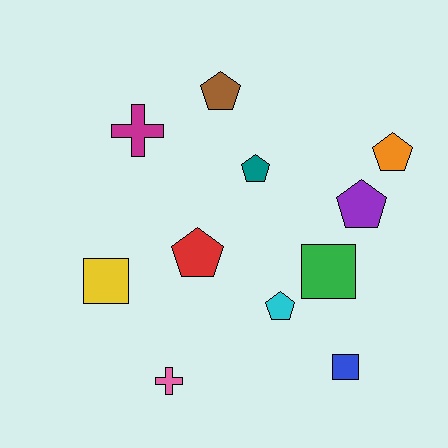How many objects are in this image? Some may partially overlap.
There are 11 objects.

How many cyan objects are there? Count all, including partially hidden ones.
There is 1 cyan object.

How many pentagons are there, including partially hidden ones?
There are 6 pentagons.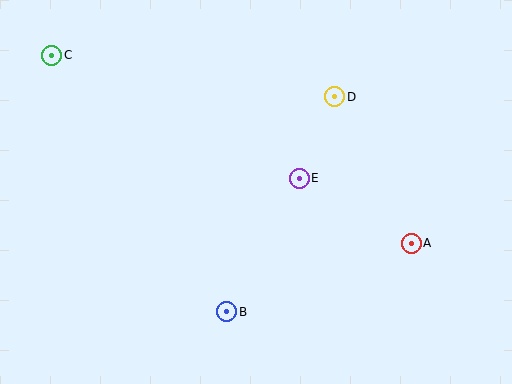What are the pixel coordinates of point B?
Point B is at (227, 312).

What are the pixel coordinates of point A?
Point A is at (411, 243).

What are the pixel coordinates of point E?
Point E is at (299, 178).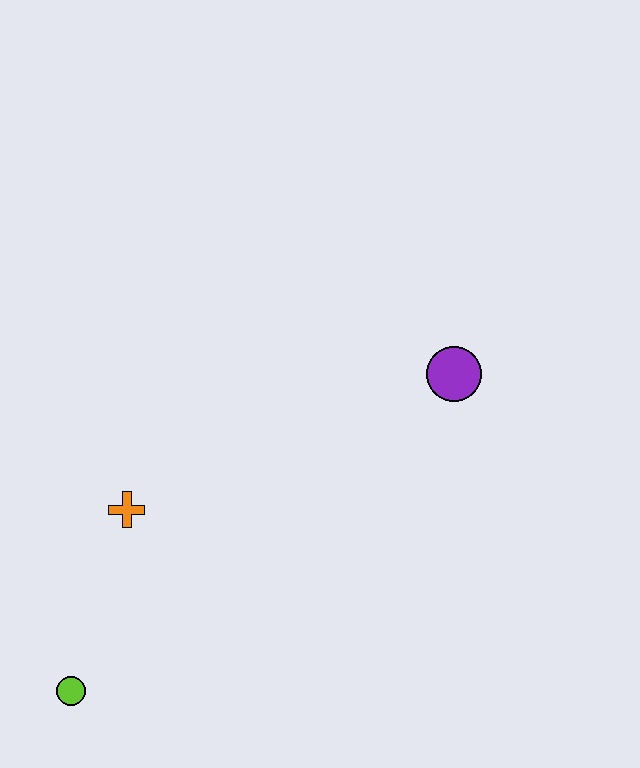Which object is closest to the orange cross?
The lime circle is closest to the orange cross.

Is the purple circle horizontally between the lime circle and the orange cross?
No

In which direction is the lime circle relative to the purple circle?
The lime circle is to the left of the purple circle.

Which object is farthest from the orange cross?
The purple circle is farthest from the orange cross.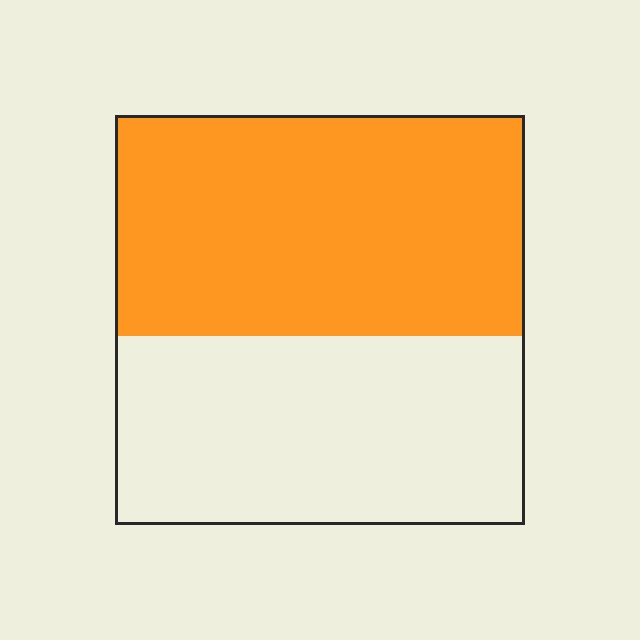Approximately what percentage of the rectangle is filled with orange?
Approximately 55%.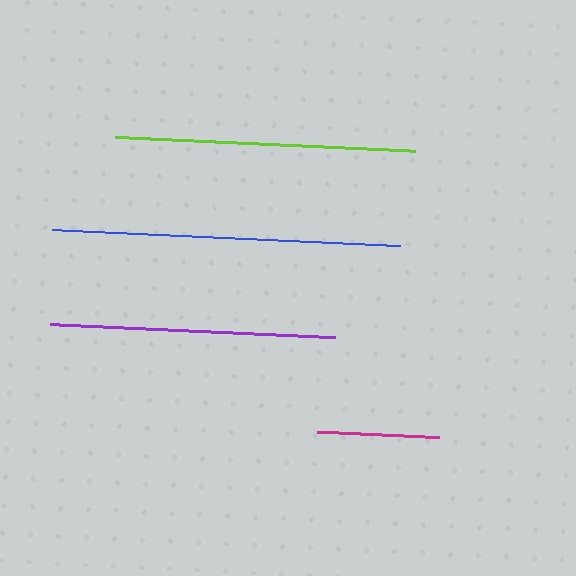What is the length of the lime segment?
The lime segment is approximately 301 pixels long.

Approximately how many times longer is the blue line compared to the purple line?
The blue line is approximately 1.2 times the length of the purple line.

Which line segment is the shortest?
The magenta line is the shortest at approximately 122 pixels.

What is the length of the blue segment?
The blue segment is approximately 348 pixels long.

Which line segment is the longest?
The blue line is the longest at approximately 348 pixels.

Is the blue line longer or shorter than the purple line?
The blue line is longer than the purple line.